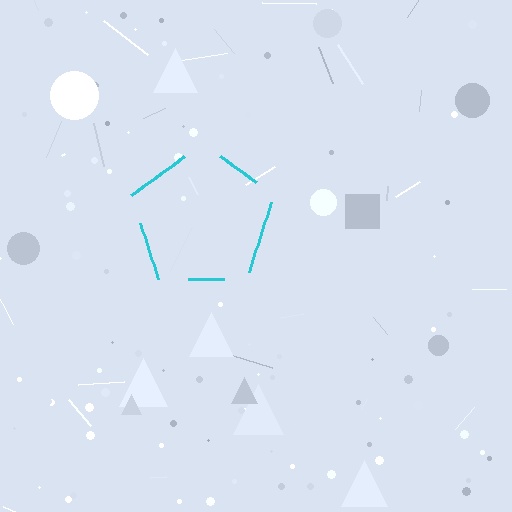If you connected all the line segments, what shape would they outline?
They would outline a pentagon.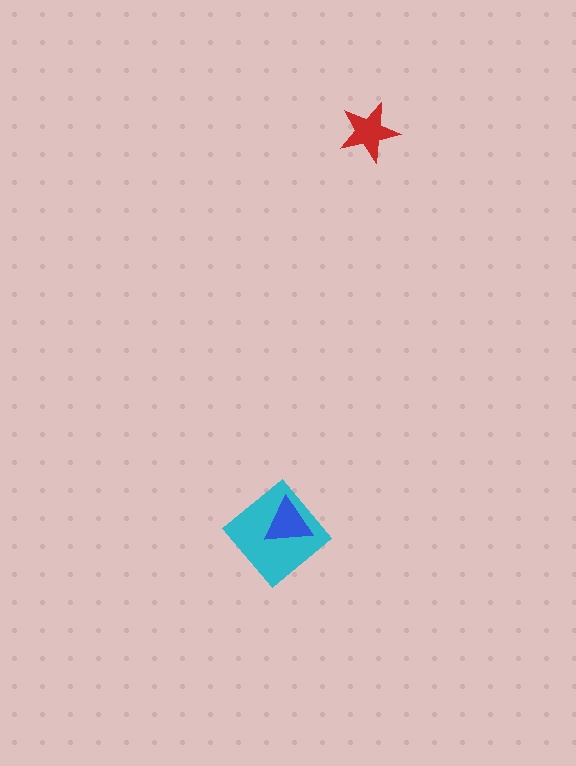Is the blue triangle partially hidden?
No, no other shape covers it.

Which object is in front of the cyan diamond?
The blue triangle is in front of the cyan diamond.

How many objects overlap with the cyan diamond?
1 object overlaps with the cyan diamond.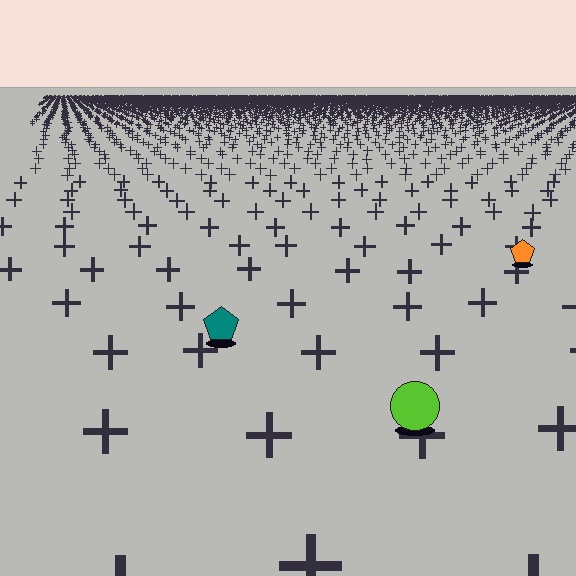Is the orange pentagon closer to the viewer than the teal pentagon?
No. The teal pentagon is closer — you can tell from the texture gradient: the ground texture is coarser near it.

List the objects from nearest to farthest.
From nearest to farthest: the lime circle, the teal pentagon, the orange pentagon.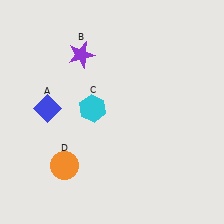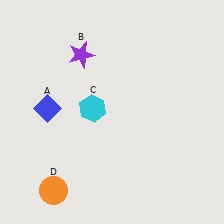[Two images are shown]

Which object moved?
The orange circle (D) moved down.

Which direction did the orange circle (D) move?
The orange circle (D) moved down.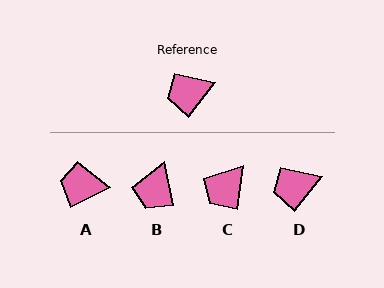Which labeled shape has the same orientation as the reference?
D.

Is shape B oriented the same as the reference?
No, it is off by about 49 degrees.